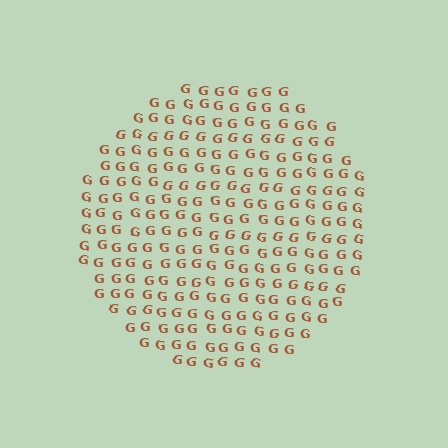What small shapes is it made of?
It is made of small letter G's.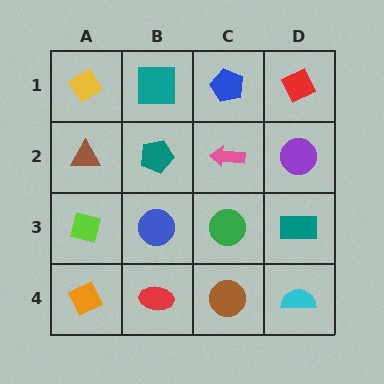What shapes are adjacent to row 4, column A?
A lime diamond (row 3, column A), a red ellipse (row 4, column B).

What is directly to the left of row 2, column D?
A pink arrow.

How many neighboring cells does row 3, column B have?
4.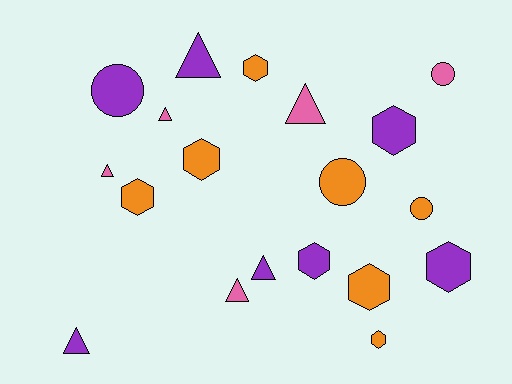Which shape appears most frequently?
Hexagon, with 8 objects.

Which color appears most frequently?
Purple, with 7 objects.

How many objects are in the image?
There are 19 objects.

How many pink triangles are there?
There are 4 pink triangles.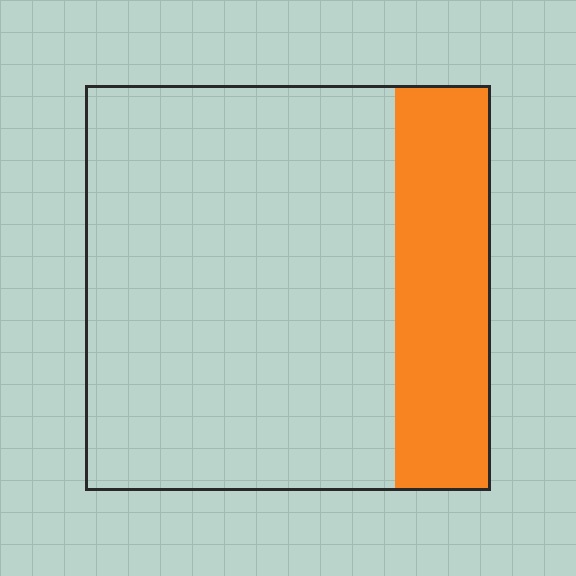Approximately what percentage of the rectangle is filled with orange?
Approximately 25%.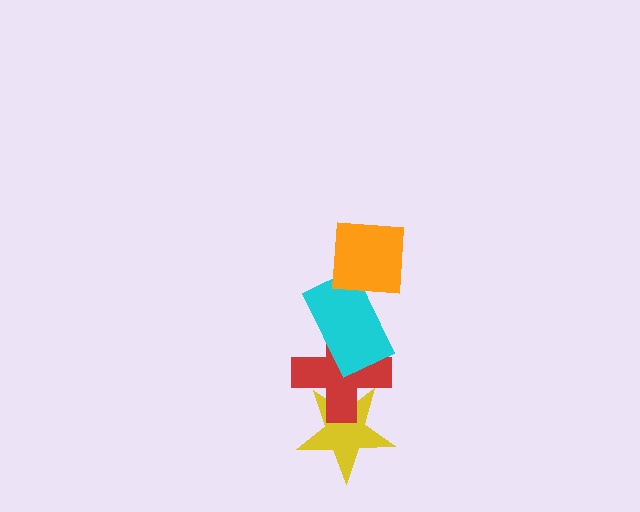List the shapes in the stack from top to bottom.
From top to bottom: the orange square, the cyan rectangle, the red cross, the yellow star.